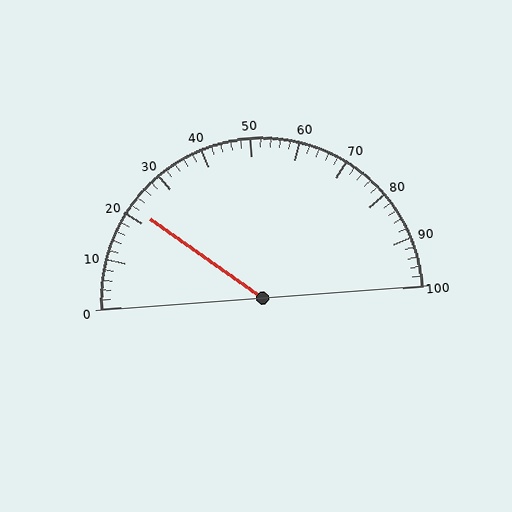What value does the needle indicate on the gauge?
The needle indicates approximately 22.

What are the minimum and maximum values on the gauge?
The gauge ranges from 0 to 100.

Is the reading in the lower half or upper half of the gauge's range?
The reading is in the lower half of the range (0 to 100).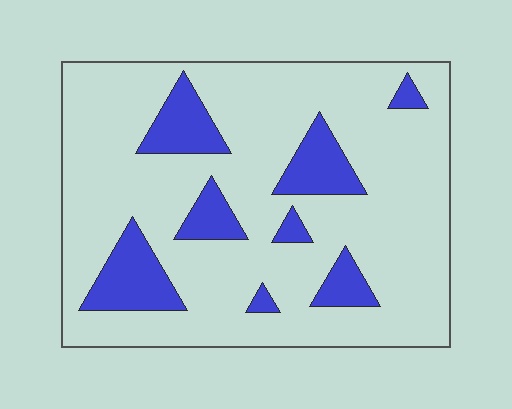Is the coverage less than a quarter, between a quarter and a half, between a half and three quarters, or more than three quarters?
Less than a quarter.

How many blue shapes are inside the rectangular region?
8.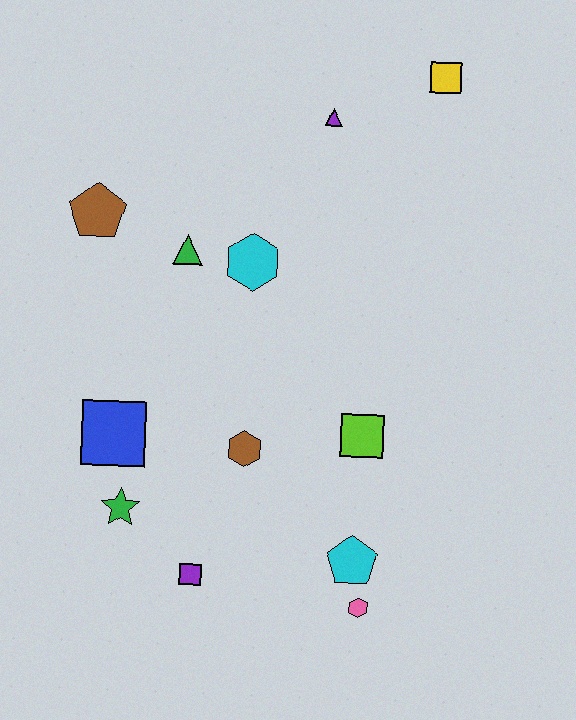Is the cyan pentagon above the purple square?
Yes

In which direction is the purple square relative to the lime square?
The purple square is to the left of the lime square.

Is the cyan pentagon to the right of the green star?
Yes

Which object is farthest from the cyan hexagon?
The pink hexagon is farthest from the cyan hexagon.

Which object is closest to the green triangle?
The cyan hexagon is closest to the green triangle.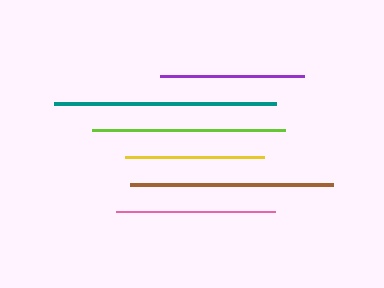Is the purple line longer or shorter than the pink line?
The pink line is longer than the purple line.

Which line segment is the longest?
The teal line is the longest at approximately 222 pixels.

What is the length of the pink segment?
The pink segment is approximately 158 pixels long.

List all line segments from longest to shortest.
From longest to shortest: teal, brown, lime, pink, purple, yellow.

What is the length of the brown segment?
The brown segment is approximately 203 pixels long.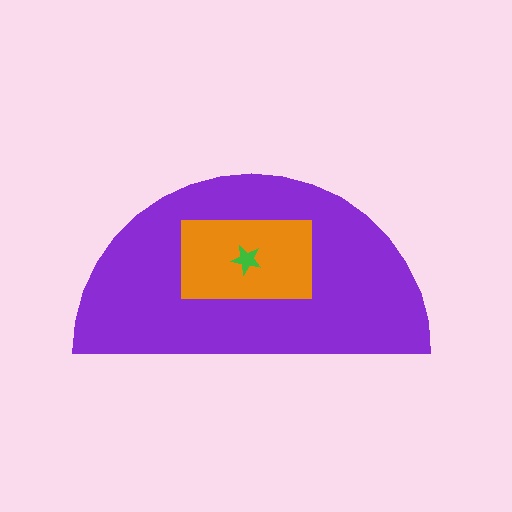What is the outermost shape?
The purple semicircle.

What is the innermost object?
The green star.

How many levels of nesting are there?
3.